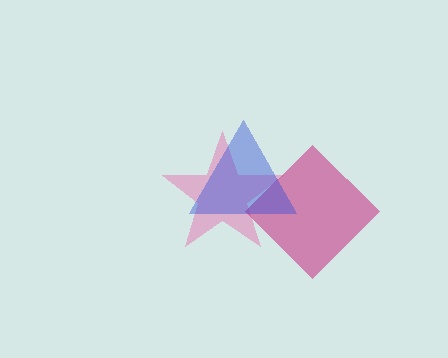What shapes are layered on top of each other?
The layered shapes are: a pink star, a magenta diamond, a blue triangle.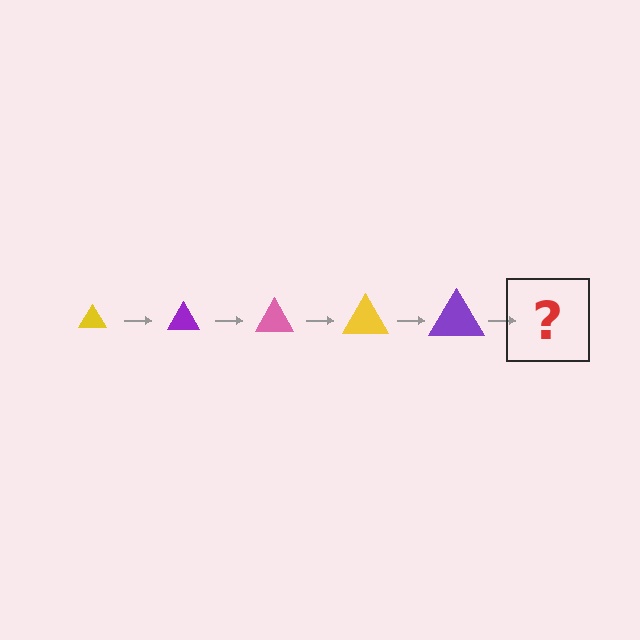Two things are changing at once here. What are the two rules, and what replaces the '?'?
The two rules are that the triangle grows larger each step and the color cycles through yellow, purple, and pink. The '?' should be a pink triangle, larger than the previous one.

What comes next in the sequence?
The next element should be a pink triangle, larger than the previous one.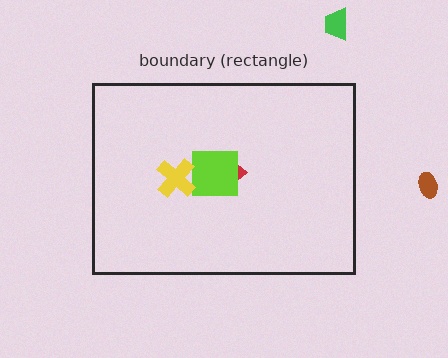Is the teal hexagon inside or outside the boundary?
Inside.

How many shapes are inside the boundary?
4 inside, 2 outside.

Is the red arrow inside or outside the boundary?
Inside.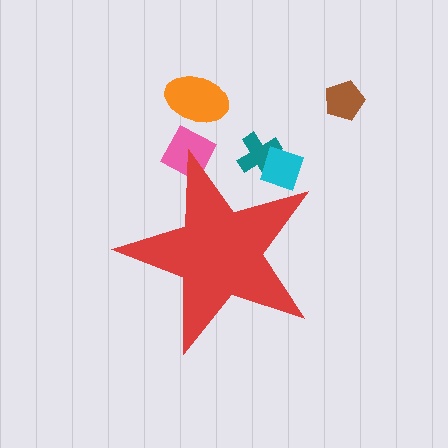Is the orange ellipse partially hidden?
No, the orange ellipse is fully visible.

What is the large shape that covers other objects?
A red star.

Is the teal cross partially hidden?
Yes, the teal cross is partially hidden behind the red star.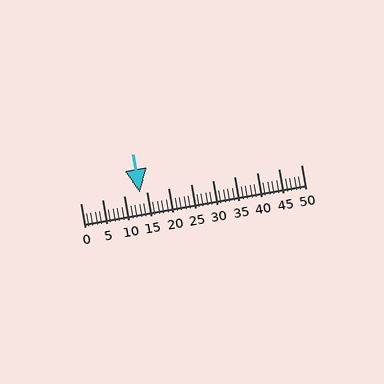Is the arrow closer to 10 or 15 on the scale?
The arrow is closer to 15.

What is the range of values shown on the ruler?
The ruler shows values from 0 to 50.